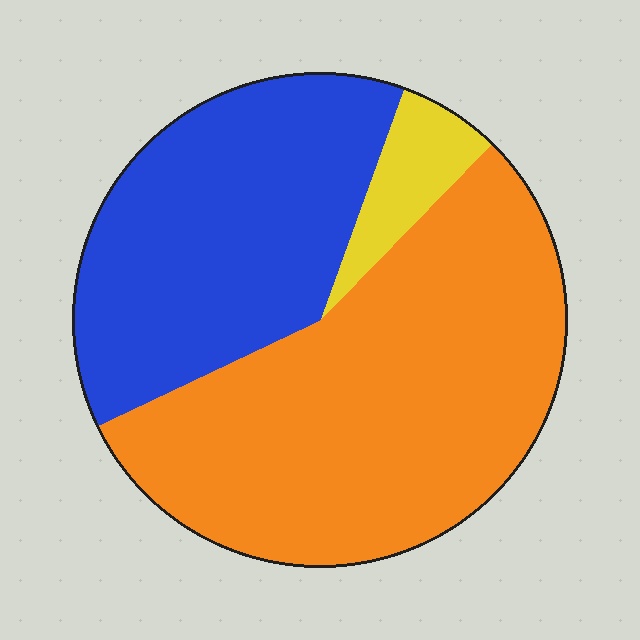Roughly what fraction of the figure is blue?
Blue covers roughly 40% of the figure.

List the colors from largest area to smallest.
From largest to smallest: orange, blue, yellow.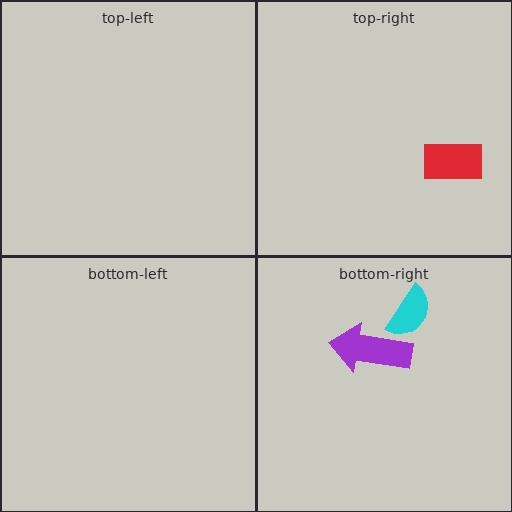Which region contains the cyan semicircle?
The bottom-right region.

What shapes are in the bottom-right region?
The purple arrow, the cyan semicircle.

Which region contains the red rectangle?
The top-right region.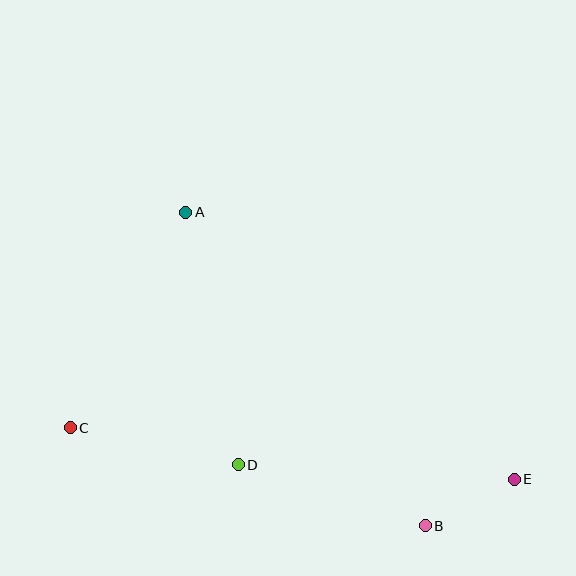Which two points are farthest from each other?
Points C and E are farthest from each other.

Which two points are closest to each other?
Points B and E are closest to each other.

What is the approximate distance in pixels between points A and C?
The distance between A and C is approximately 244 pixels.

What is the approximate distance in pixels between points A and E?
The distance between A and E is approximately 423 pixels.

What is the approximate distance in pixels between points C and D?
The distance between C and D is approximately 172 pixels.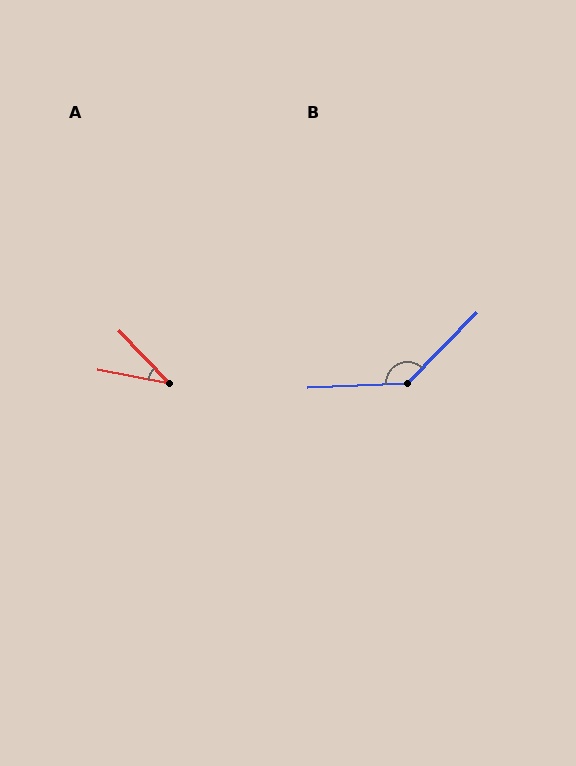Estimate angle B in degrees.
Approximately 137 degrees.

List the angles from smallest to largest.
A (35°), B (137°).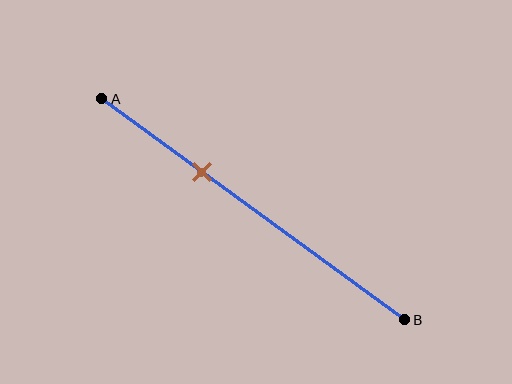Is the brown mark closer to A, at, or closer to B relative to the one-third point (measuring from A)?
The brown mark is approximately at the one-third point of segment AB.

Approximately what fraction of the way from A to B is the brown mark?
The brown mark is approximately 35% of the way from A to B.